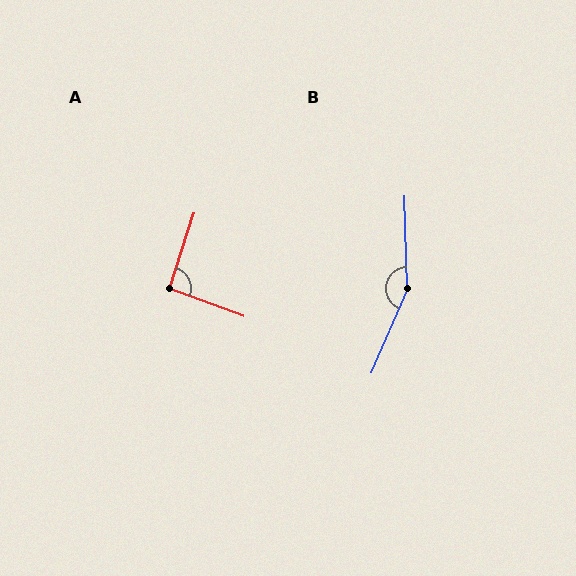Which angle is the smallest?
A, at approximately 92 degrees.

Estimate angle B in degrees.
Approximately 155 degrees.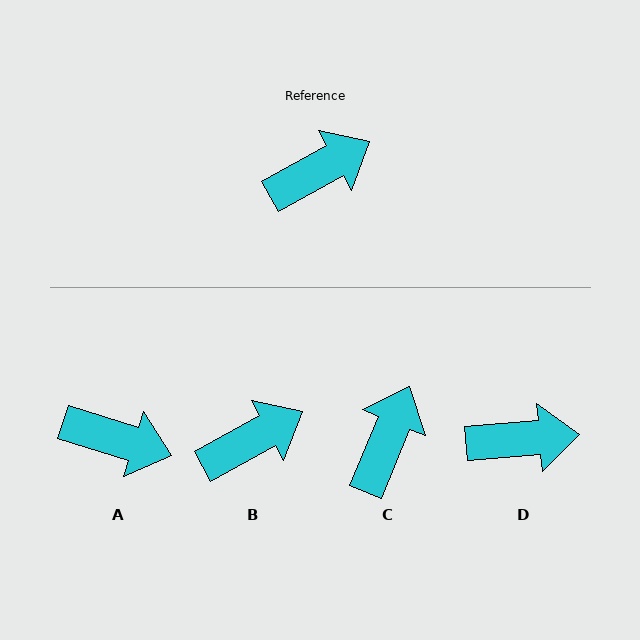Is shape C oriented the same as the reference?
No, it is off by about 39 degrees.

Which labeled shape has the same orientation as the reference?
B.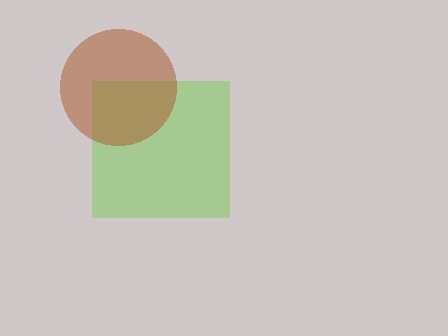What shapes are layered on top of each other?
The layered shapes are: a lime square, a brown circle.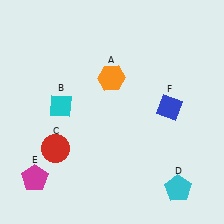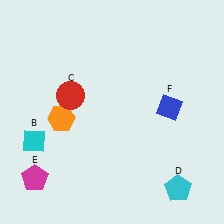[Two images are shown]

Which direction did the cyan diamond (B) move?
The cyan diamond (B) moved down.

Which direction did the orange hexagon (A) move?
The orange hexagon (A) moved left.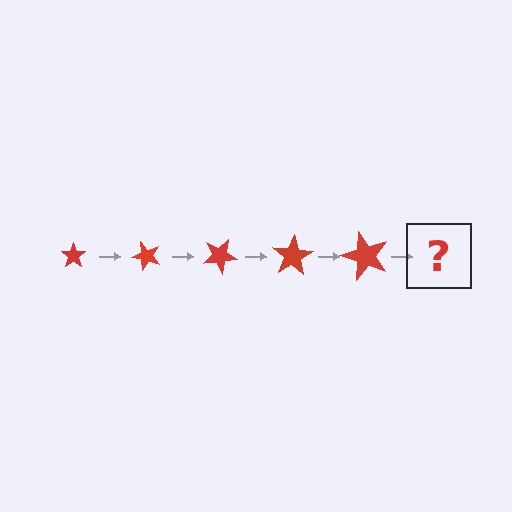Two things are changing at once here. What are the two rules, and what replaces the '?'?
The two rules are that the star grows larger each step and it rotates 50 degrees each step. The '?' should be a star, larger than the previous one and rotated 250 degrees from the start.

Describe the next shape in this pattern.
It should be a star, larger than the previous one and rotated 250 degrees from the start.